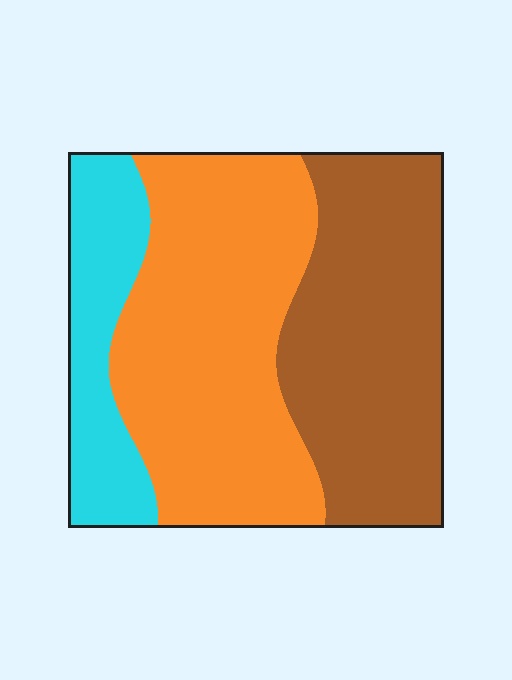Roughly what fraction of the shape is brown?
Brown covers about 40% of the shape.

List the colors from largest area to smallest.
From largest to smallest: orange, brown, cyan.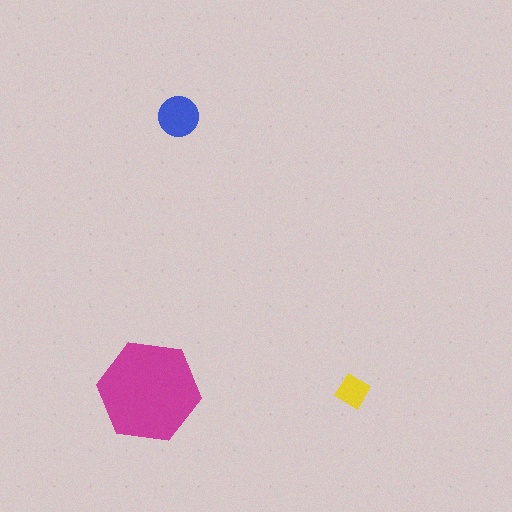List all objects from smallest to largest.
The yellow diamond, the blue circle, the magenta hexagon.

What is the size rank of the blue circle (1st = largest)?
2nd.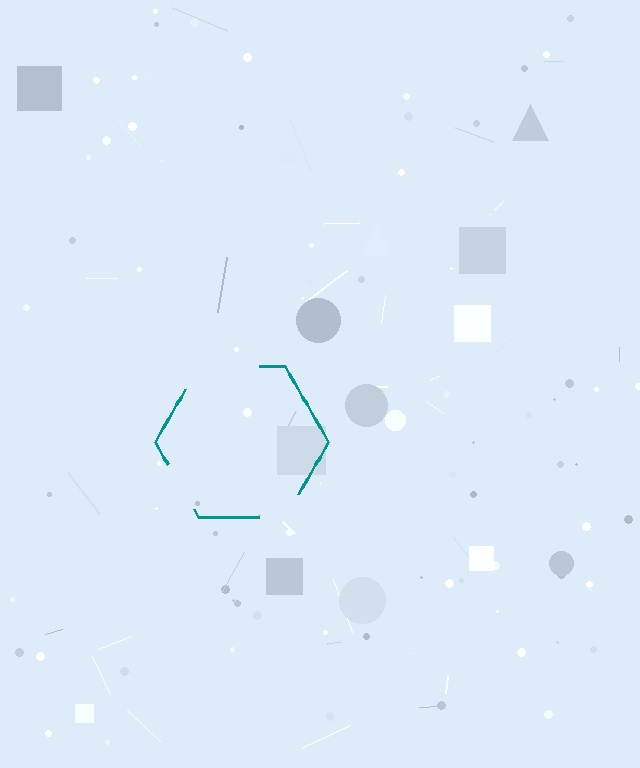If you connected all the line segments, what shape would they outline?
They would outline a hexagon.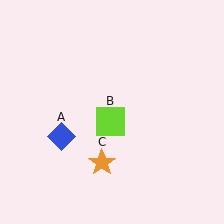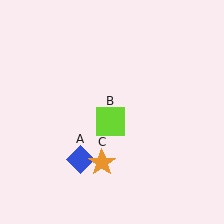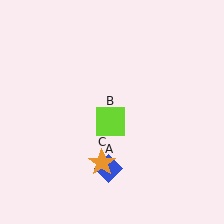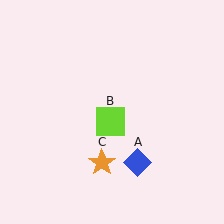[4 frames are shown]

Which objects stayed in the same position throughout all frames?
Lime square (object B) and orange star (object C) remained stationary.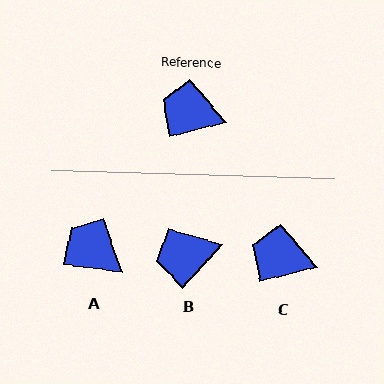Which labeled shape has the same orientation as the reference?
C.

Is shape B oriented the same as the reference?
No, it is off by about 34 degrees.